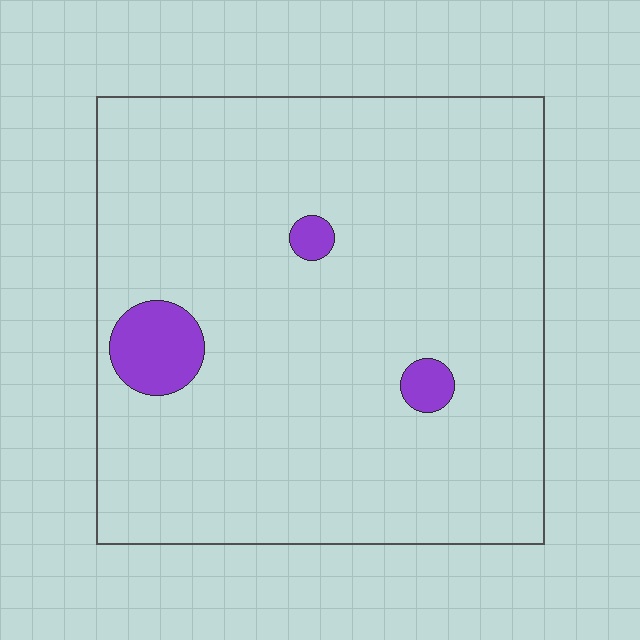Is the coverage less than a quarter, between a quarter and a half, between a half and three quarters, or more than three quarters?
Less than a quarter.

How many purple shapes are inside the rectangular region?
3.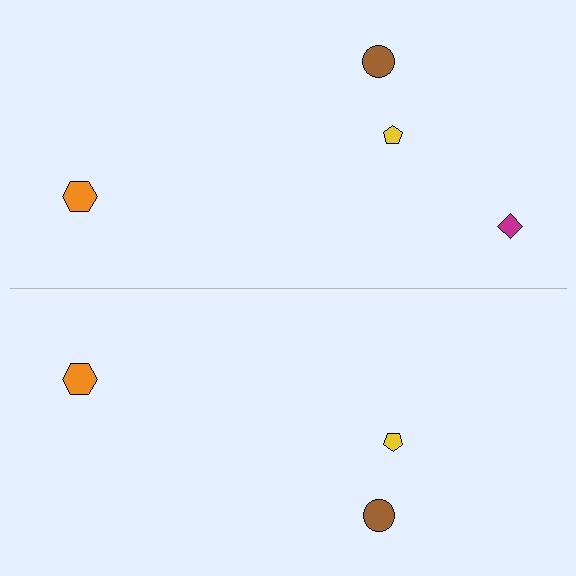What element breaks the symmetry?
A magenta diamond is missing from the bottom side.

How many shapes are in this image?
There are 7 shapes in this image.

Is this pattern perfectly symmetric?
No, the pattern is not perfectly symmetric. A magenta diamond is missing from the bottom side.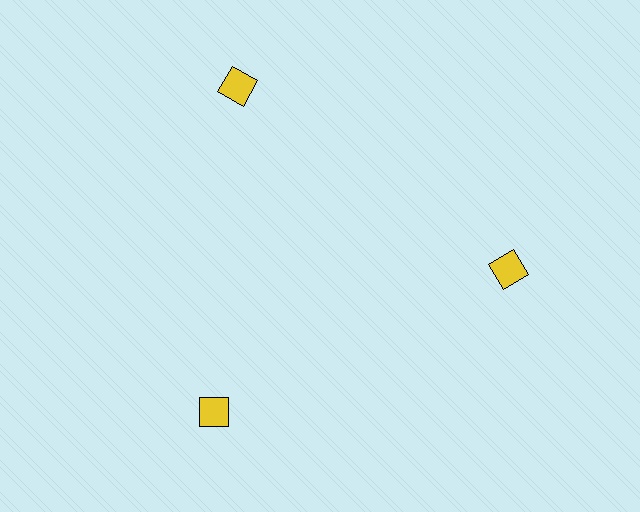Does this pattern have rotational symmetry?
Yes, this pattern has 3-fold rotational symmetry. It looks the same after rotating 120 degrees around the center.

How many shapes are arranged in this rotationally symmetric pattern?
There are 3 shapes, arranged in 3 groups of 1.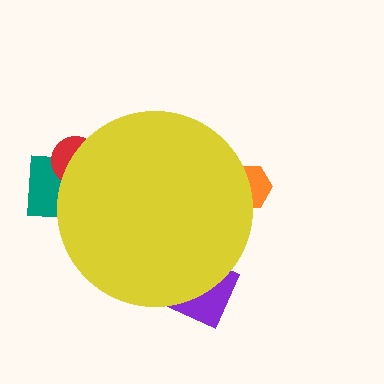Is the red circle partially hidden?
Yes, the red circle is partially hidden behind the yellow circle.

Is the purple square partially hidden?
Yes, the purple square is partially hidden behind the yellow circle.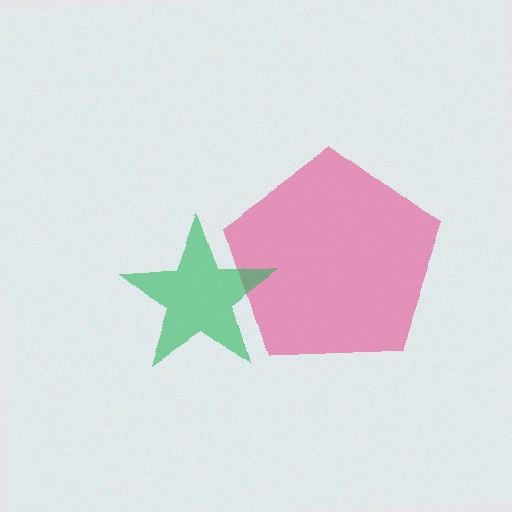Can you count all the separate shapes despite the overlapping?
Yes, there are 2 separate shapes.